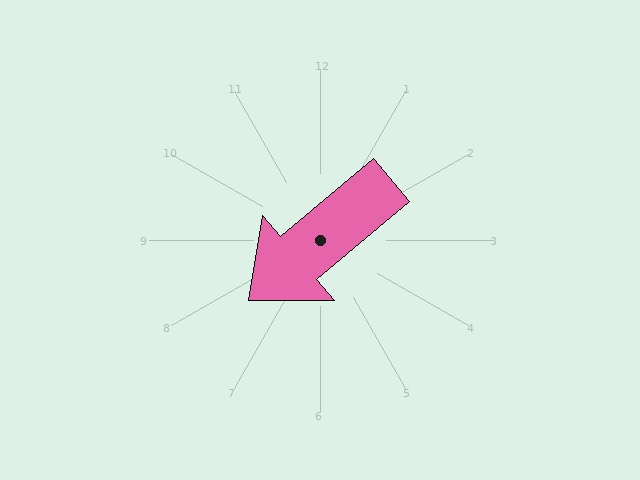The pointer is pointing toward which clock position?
Roughly 8 o'clock.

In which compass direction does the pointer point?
Southwest.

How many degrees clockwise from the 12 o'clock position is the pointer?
Approximately 230 degrees.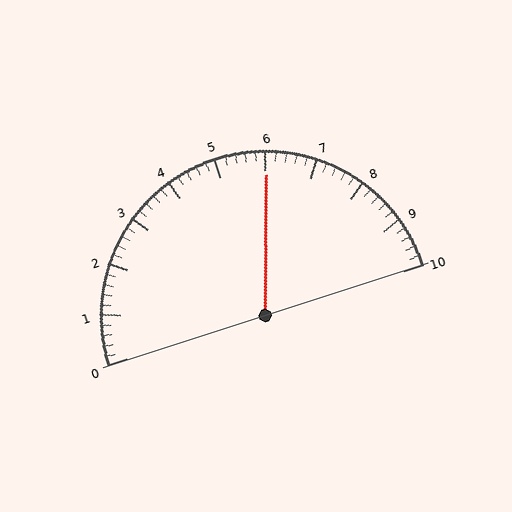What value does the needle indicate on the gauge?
The needle indicates approximately 6.0.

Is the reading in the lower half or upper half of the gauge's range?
The reading is in the upper half of the range (0 to 10).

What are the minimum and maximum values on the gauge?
The gauge ranges from 0 to 10.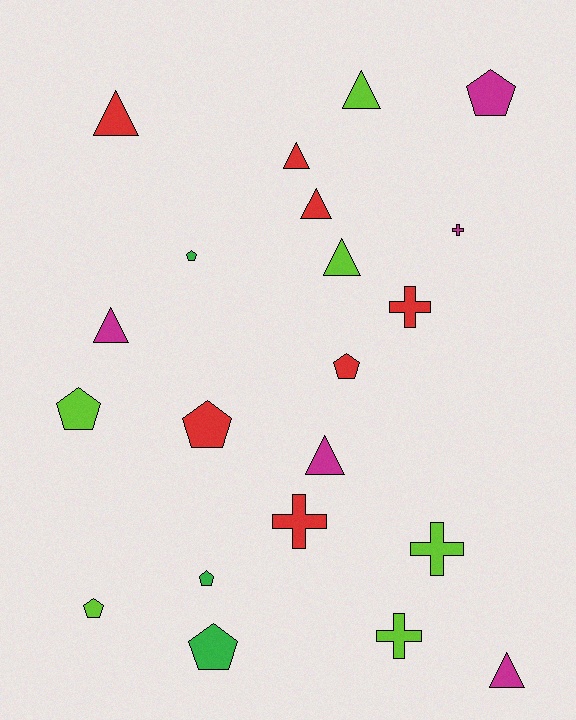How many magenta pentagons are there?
There is 1 magenta pentagon.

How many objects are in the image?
There are 21 objects.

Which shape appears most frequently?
Triangle, with 8 objects.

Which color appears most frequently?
Red, with 7 objects.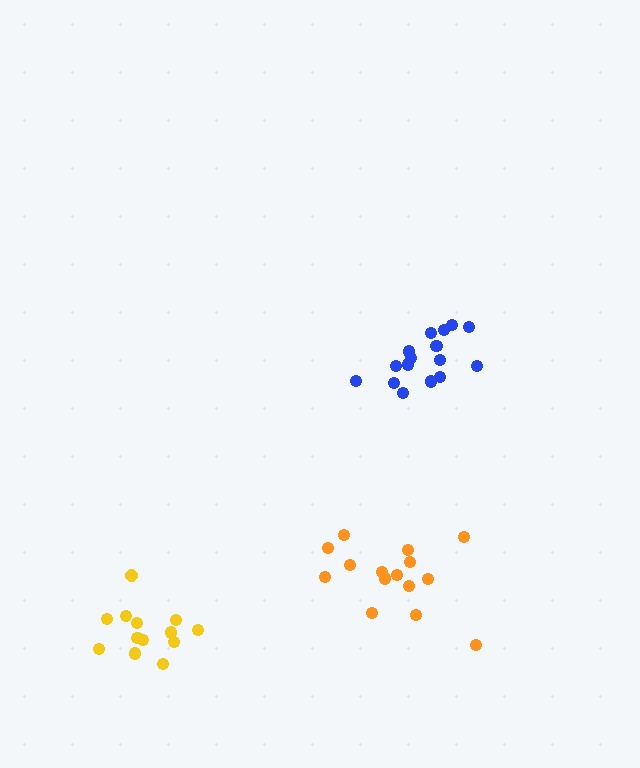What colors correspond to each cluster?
The clusters are colored: yellow, blue, orange.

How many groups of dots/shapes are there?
There are 3 groups.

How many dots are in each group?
Group 1: 13 dots, Group 2: 16 dots, Group 3: 15 dots (44 total).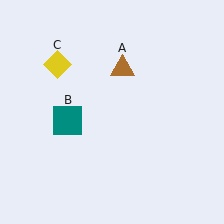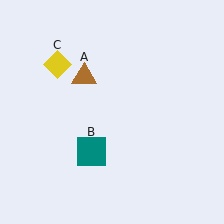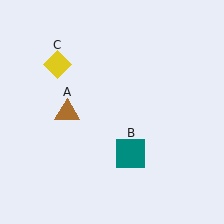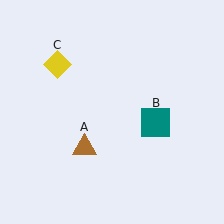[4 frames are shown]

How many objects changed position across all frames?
2 objects changed position: brown triangle (object A), teal square (object B).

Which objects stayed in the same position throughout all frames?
Yellow diamond (object C) remained stationary.